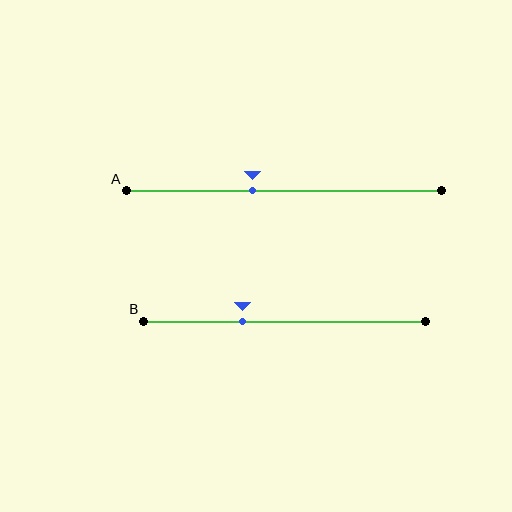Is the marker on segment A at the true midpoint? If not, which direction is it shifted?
No, the marker on segment A is shifted to the left by about 10% of the segment length.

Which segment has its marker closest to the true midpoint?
Segment A has its marker closest to the true midpoint.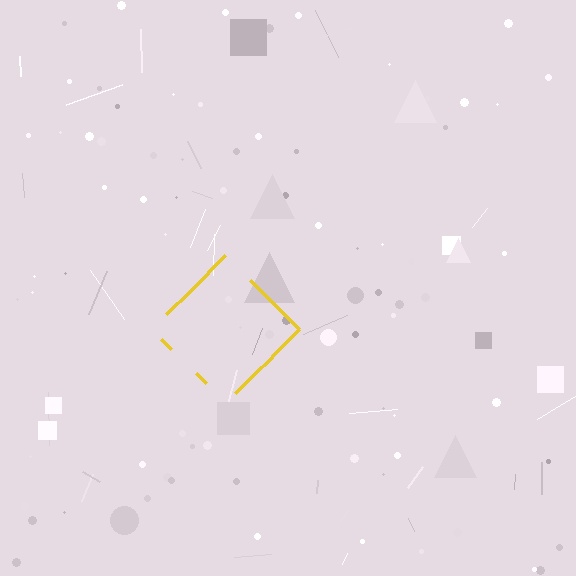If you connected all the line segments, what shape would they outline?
They would outline a diamond.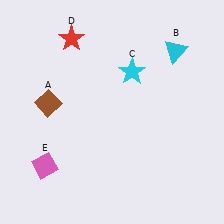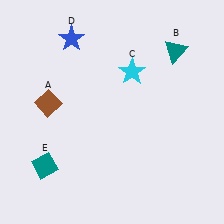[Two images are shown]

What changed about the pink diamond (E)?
In Image 1, E is pink. In Image 2, it changed to teal.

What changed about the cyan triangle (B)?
In Image 1, B is cyan. In Image 2, it changed to teal.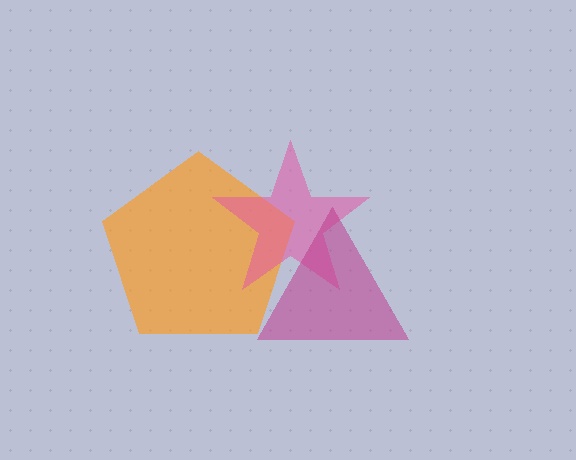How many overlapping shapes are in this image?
There are 3 overlapping shapes in the image.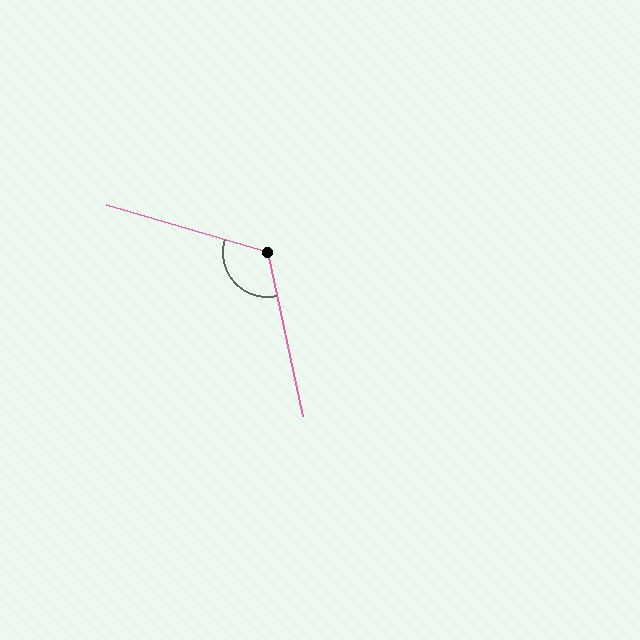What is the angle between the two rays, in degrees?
Approximately 118 degrees.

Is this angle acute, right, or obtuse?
It is obtuse.